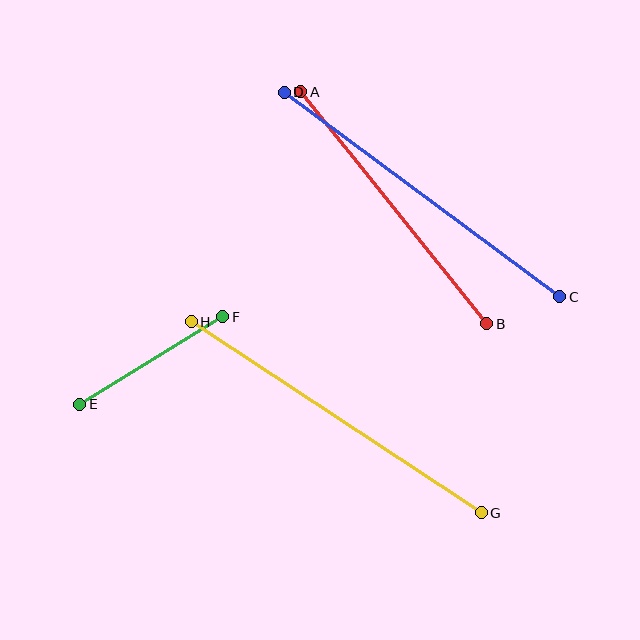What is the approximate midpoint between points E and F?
The midpoint is at approximately (151, 361) pixels.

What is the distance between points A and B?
The distance is approximately 297 pixels.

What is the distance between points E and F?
The distance is approximately 168 pixels.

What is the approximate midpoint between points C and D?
The midpoint is at approximately (422, 194) pixels.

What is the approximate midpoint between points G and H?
The midpoint is at approximately (336, 417) pixels.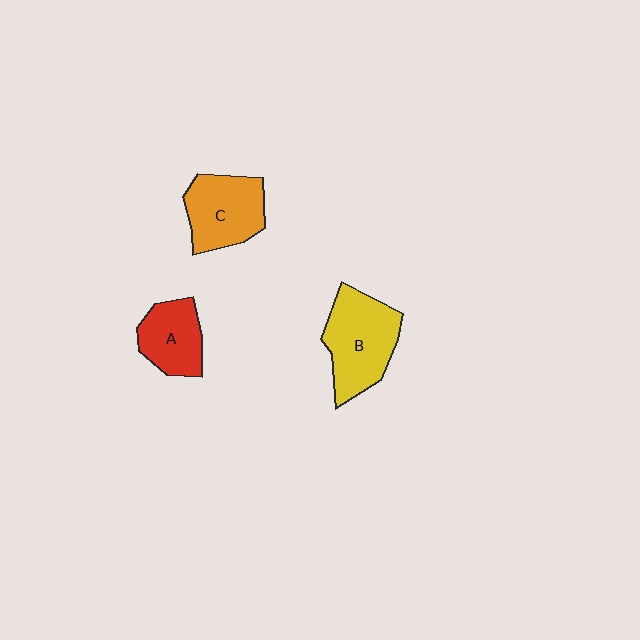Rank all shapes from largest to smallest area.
From largest to smallest: B (yellow), C (orange), A (red).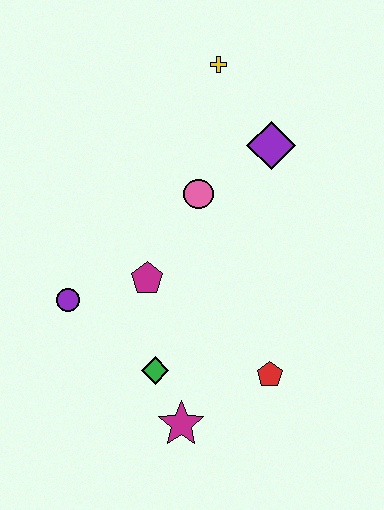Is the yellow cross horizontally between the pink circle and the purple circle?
No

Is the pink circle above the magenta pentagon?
Yes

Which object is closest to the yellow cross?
The purple diamond is closest to the yellow cross.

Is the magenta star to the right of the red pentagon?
No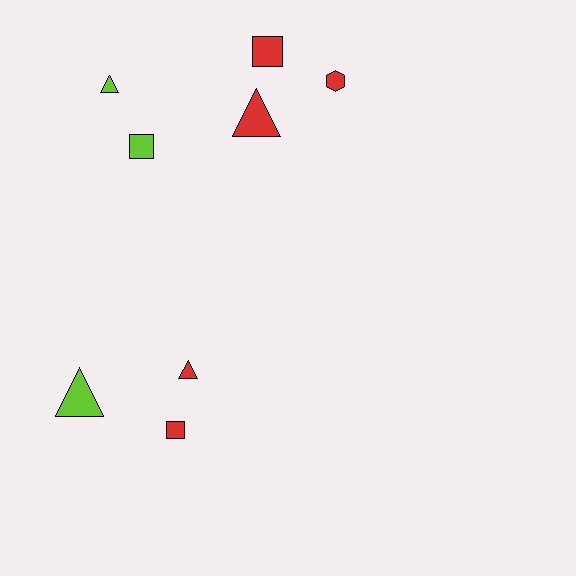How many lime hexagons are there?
There are no lime hexagons.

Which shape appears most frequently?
Triangle, with 4 objects.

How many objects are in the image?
There are 8 objects.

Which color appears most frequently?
Red, with 5 objects.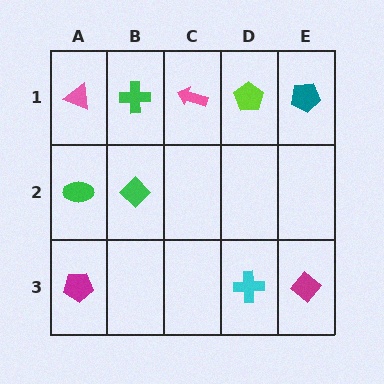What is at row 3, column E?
A magenta diamond.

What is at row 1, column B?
A green cross.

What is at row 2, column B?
A green diamond.